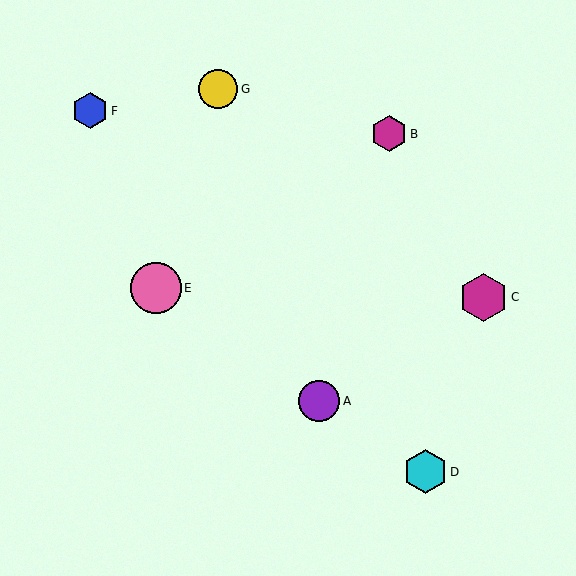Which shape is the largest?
The pink circle (labeled E) is the largest.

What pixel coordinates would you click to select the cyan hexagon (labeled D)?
Click at (425, 472) to select the cyan hexagon D.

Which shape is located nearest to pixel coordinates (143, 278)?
The pink circle (labeled E) at (156, 288) is nearest to that location.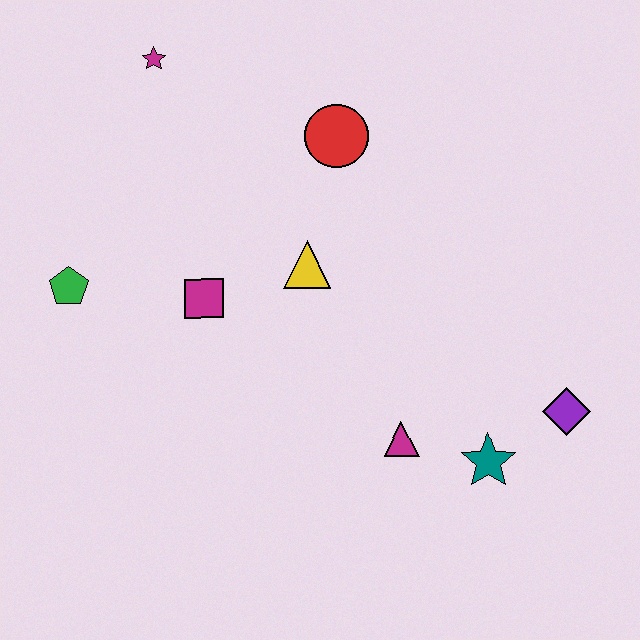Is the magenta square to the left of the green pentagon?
No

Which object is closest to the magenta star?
The red circle is closest to the magenta star.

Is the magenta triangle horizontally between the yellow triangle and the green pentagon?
No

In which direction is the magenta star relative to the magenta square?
The magenta star is above the magenta square.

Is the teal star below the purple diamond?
Yes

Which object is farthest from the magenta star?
The purple diamond is farthest from the magenta star.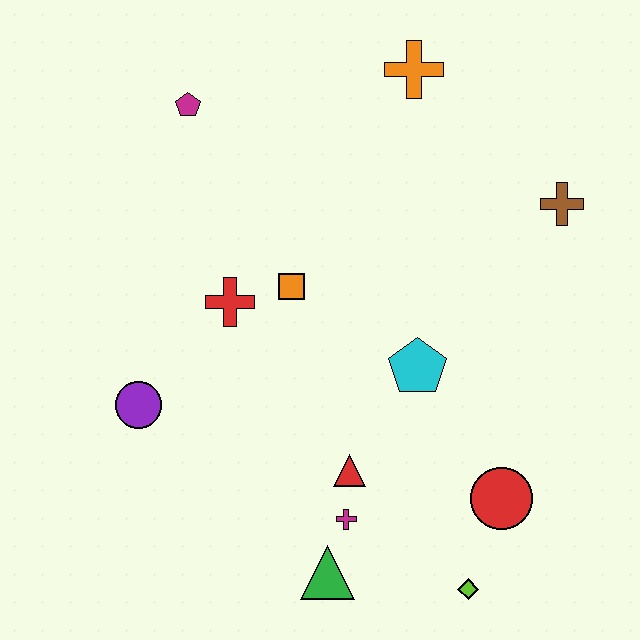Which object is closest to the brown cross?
The orange cross is closest to the brown cross.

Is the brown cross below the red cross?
No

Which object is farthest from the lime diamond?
The magenta pentagon is farthest from the lime diamond.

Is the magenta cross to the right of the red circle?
No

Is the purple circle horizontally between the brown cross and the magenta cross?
No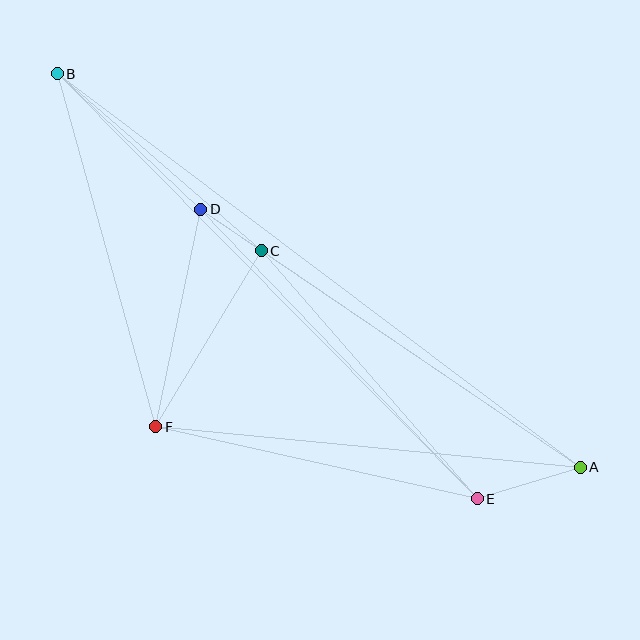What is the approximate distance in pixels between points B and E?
The distance between B and E is approximately 597 pixels.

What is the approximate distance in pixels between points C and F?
The distance between C and F is approximately 205 pixels.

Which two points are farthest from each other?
Points A and B are farthest from each other.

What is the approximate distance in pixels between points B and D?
The distance between B and D is approximately 197 pixels.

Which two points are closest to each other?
Points C and D are closest to each other.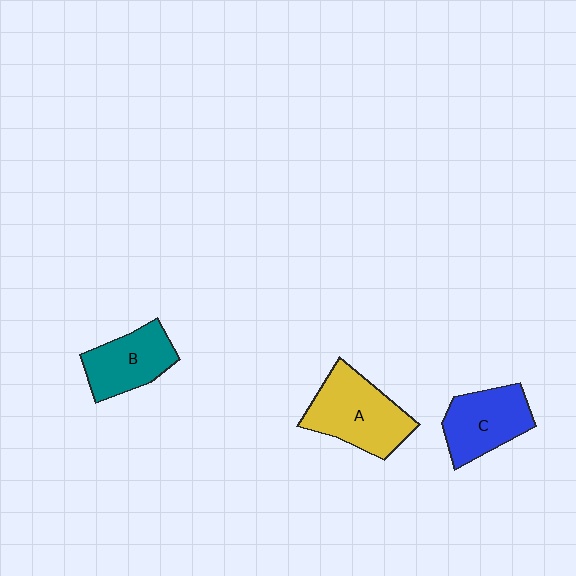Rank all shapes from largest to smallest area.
From largest to smallest: A (yellow), C (blue), B (teal).